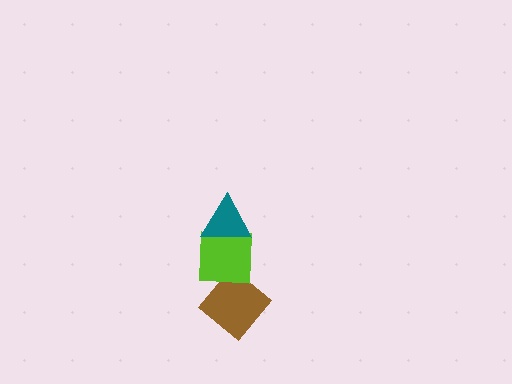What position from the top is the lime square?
The lime square is 2nd from the top.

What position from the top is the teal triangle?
The teal triangle is 1st from the top.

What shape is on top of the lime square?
The teal triangle is on top of the lime square.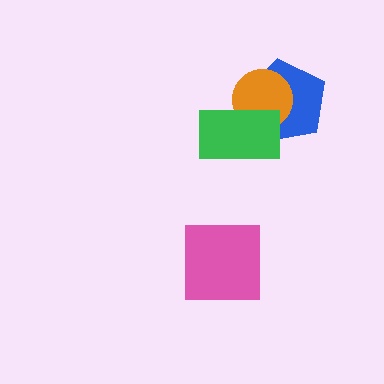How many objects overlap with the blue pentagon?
2 objects overlap with the blue pentagon.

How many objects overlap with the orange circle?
2 objects overlap with the orange circle.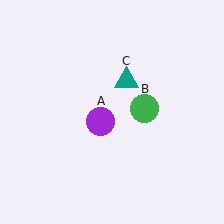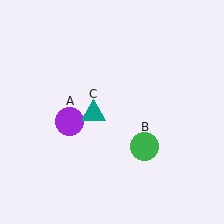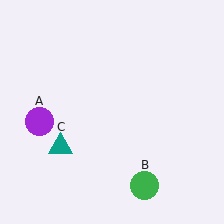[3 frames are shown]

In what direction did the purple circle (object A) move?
The purple circle (object A) moved left.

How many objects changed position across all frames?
3 objects changed position: purple circle (object A), green circle (object B), teal triangle (object C).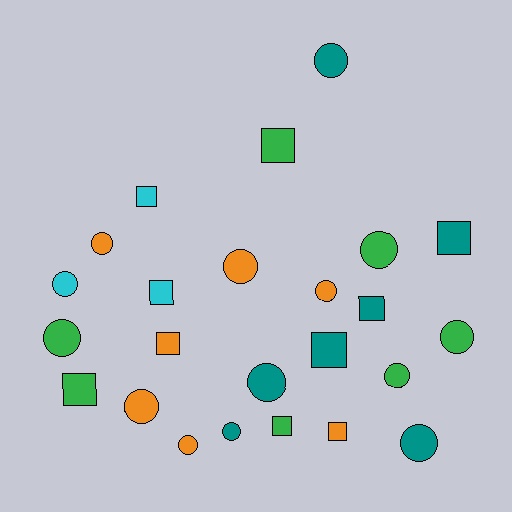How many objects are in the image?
There are 24 objects.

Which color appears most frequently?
Teal, with 7 objects.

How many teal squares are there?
There are 3 teal squares.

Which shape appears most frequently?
Circle, with 14 objects.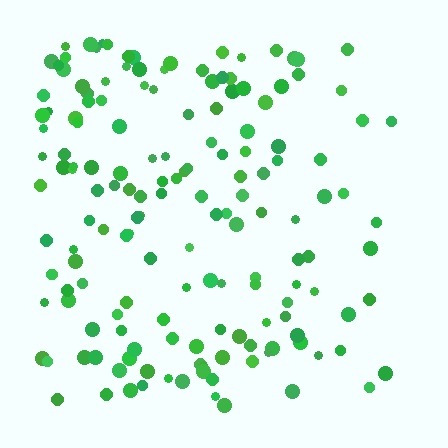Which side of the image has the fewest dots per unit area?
The right.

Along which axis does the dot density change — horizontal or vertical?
Horizontal.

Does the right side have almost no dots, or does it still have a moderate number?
Still a moderate number, just noticeably fewer than the left.